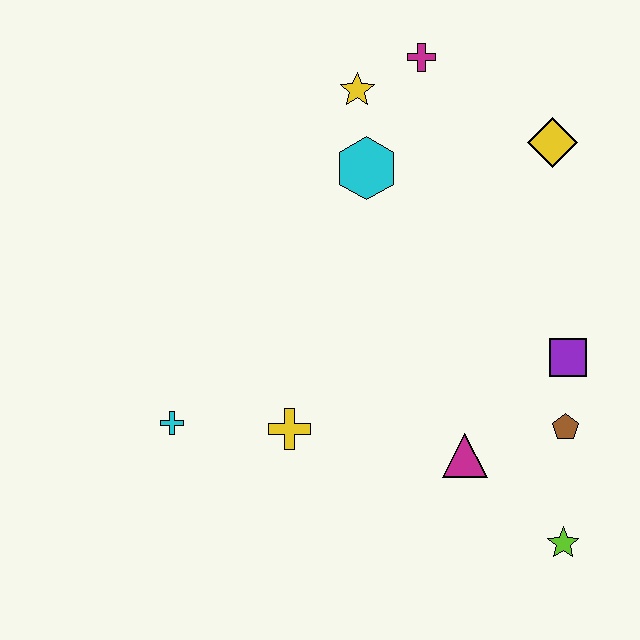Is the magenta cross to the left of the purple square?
Yes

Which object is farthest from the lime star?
The magenta cross is farthest from the lime star.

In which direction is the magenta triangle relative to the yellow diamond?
The magenta triangle is below the yellow diamond.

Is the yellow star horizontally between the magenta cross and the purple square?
No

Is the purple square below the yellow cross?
No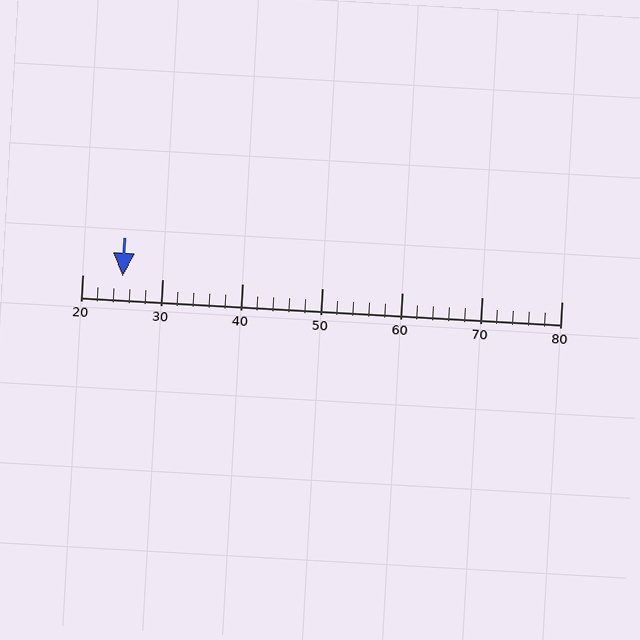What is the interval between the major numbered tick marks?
The major tick marks are spaced 10 units apart.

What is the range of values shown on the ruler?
The ruler shows values from 20 to 80.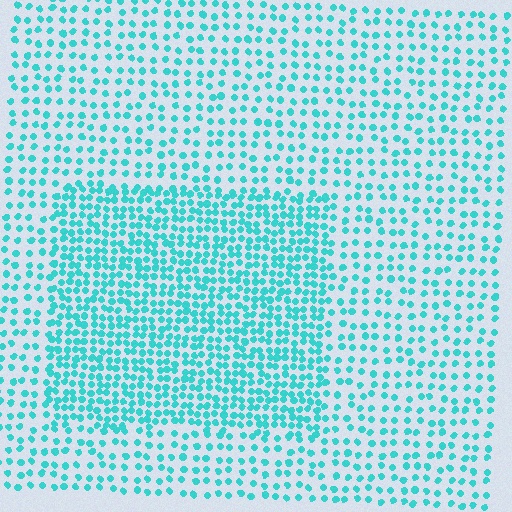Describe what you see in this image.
The image contains small cyan elements arranged at two different densities. A rectangle-shaped region is visible where the elements are more densely packed than the surrounding area.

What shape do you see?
I see a rectangle.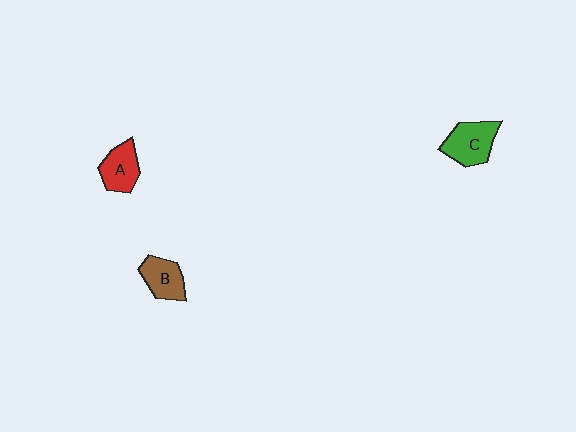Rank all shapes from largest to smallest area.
From largest to smallest: C (green), A (red), B (brown).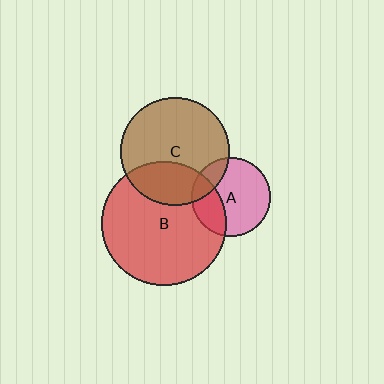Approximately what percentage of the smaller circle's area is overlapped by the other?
Approximately 30%.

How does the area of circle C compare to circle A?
Approximately 1.9 times.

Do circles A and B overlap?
Yes.